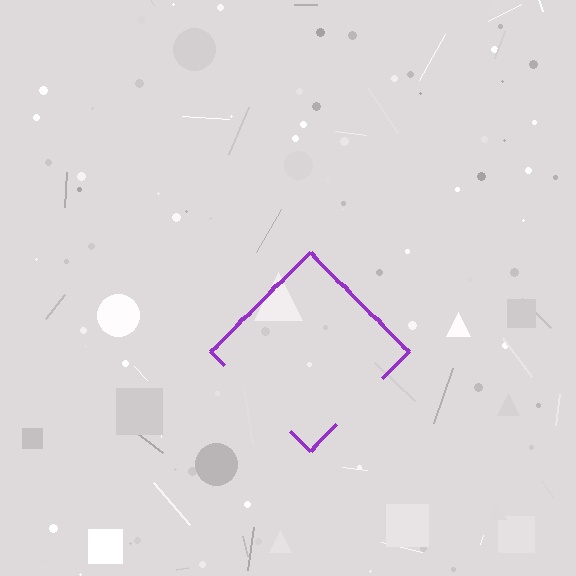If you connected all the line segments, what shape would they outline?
They would outline a diamond.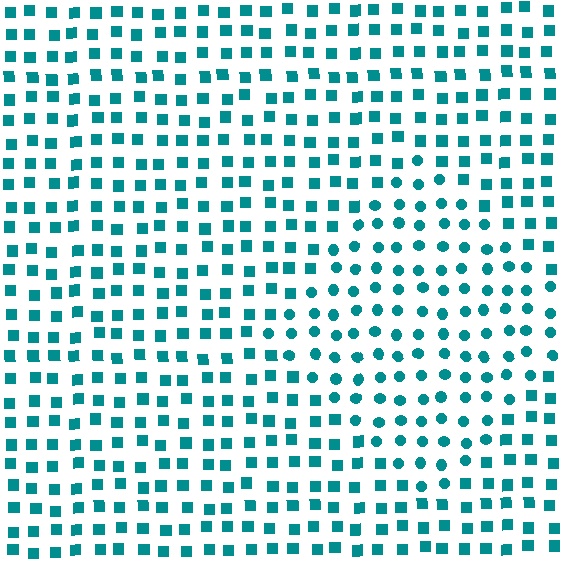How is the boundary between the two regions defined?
The boundary is defined by a change in element shape: circles inside vs. squares outside. All elements share the same color and spacing.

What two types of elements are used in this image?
The image uses circles inside the diamond region and squares outside it.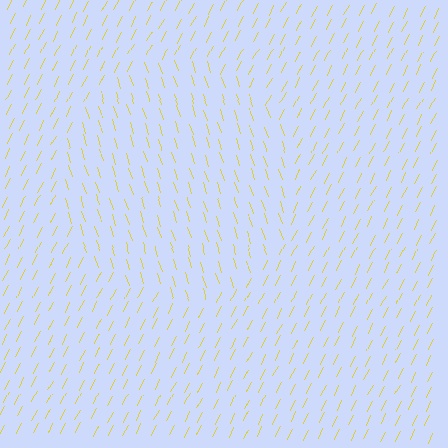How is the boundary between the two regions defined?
The boundary is defined purely by a change in line orientation (approximately 45 degrees difference). All lines are the same color and thickness.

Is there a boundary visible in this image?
Yes, there is a texture boundary formed by a change in line orientation.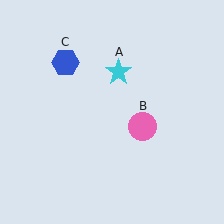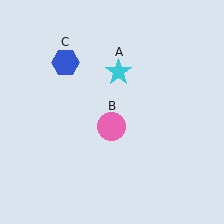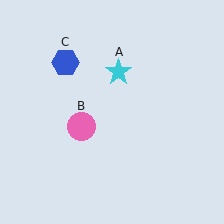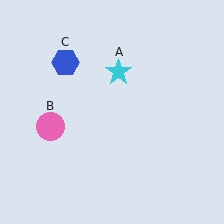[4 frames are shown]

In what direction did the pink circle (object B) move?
The pink circle (object B) moved left.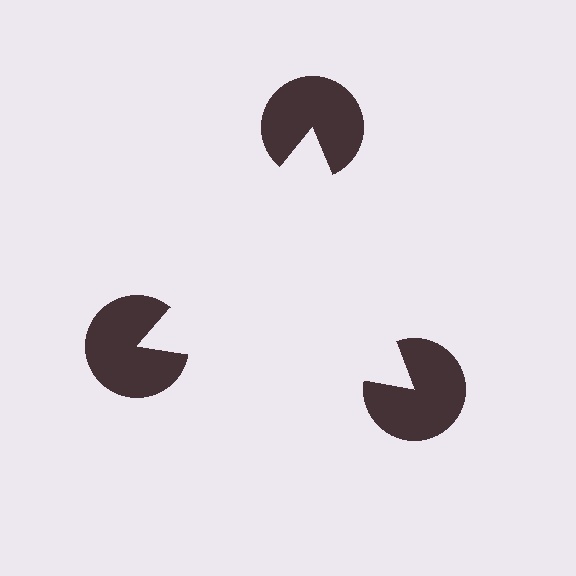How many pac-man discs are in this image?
There are 3 — one at each vertex of the illusory triangle.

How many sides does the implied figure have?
3 sides.